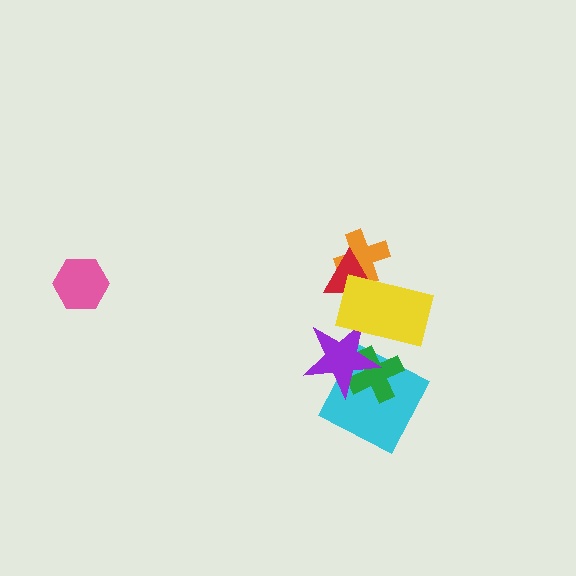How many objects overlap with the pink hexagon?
0 objects overlap with the pink hexagon.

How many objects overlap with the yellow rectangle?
3 objects overlap with the yellow rectangle.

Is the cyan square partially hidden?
Yes, it is partially covered by another shape.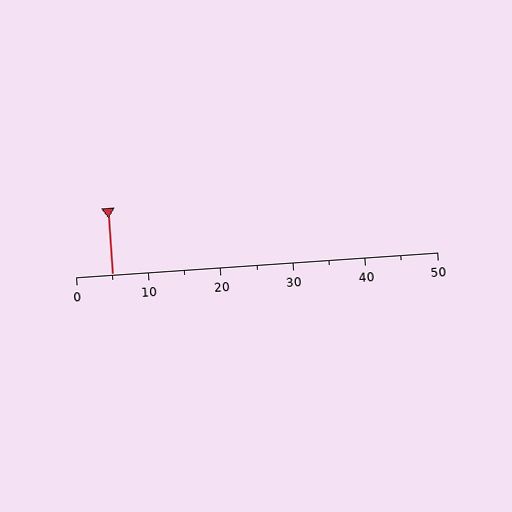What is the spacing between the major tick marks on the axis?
The major ticks are spaced 10 apart.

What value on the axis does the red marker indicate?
The marker indicates approximately 5.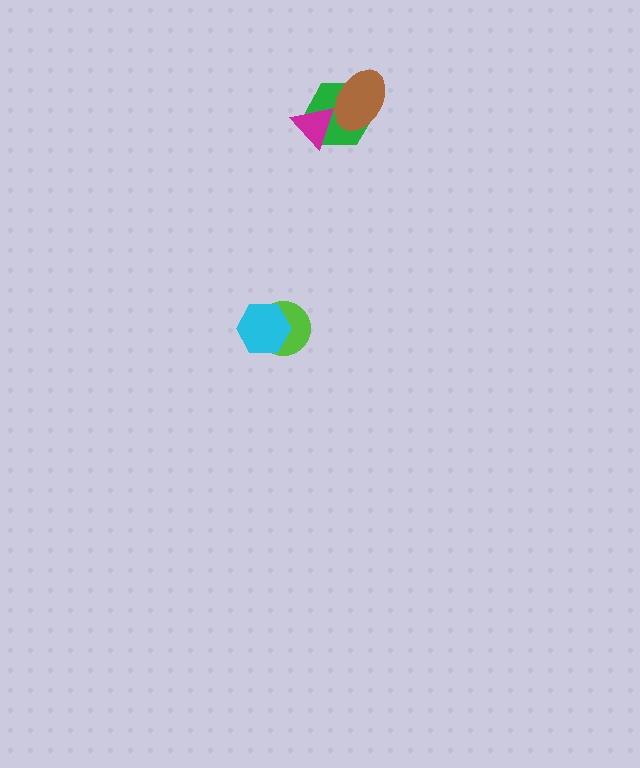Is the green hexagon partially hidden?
Yes, it is partially covered by another shape.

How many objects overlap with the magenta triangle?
2 objects overlap with the magenta triangle.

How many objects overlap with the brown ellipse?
2 objects overlap with the brown ellipse.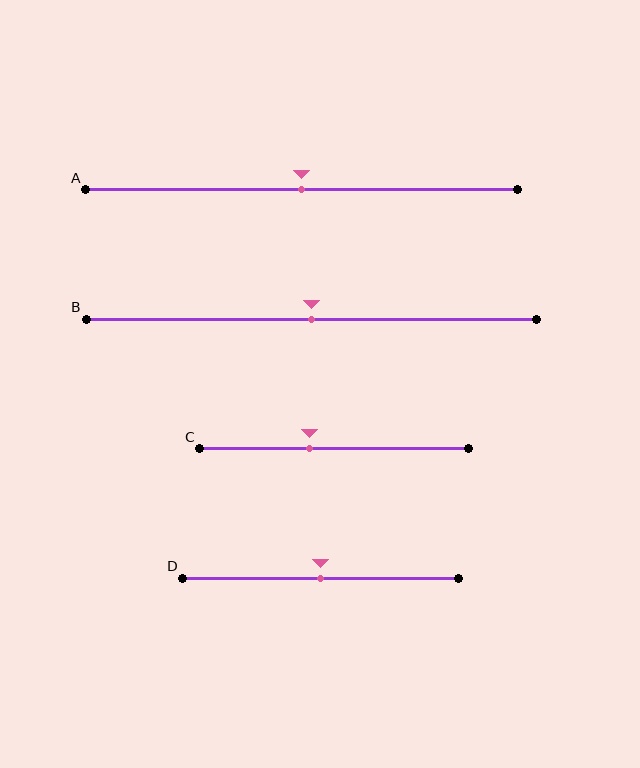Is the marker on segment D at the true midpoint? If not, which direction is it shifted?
Yes, the marker on segment D is at the true midpoint.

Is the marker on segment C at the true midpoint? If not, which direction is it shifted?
No, the marker on segment C is shifted to the left by about 9% of the segment length.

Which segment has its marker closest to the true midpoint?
Segment A has its marker closest to the true midpoint.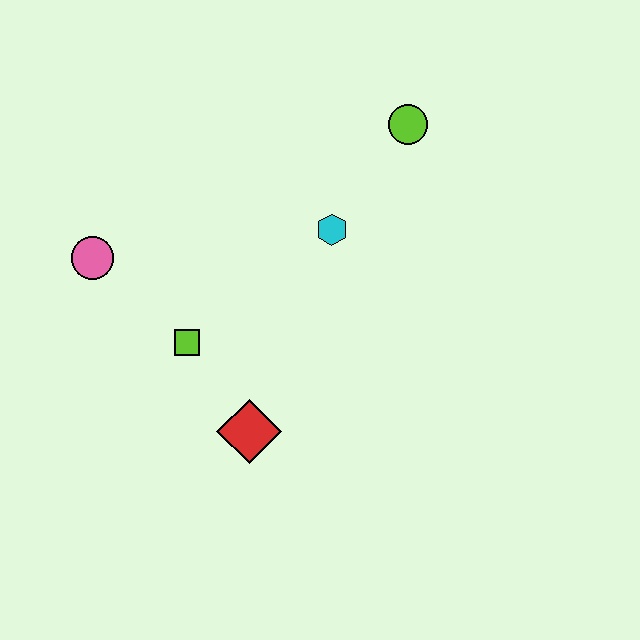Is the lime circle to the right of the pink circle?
Yes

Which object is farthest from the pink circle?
The lime circle is farthest from the pink circle.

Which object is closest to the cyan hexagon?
The lime circle is closest to the cyan hexagon.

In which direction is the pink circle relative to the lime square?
The pink circle is to the left of the lime square.